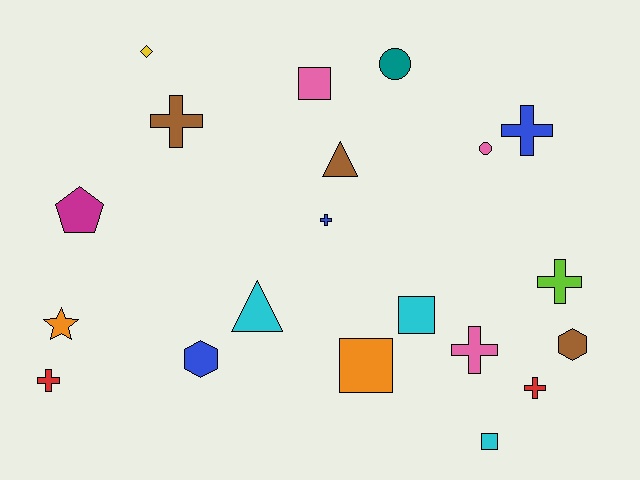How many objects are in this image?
There are 20 objects.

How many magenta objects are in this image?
There is 1 magenta object.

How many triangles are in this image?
There are 2 triangles.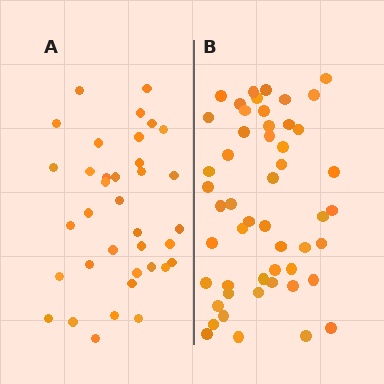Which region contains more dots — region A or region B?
Region B (the right region) has more dots.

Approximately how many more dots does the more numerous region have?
Region B has approximately 15 more dots than region A.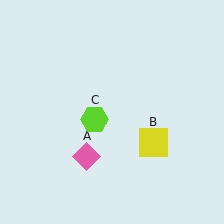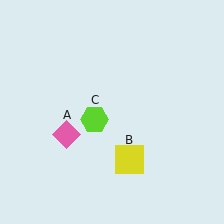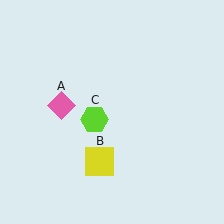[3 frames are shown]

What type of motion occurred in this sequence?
The pink diamond (object A), yellow square (object B) rotated clockwise around the center of the scene.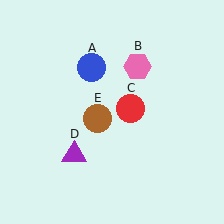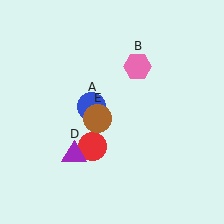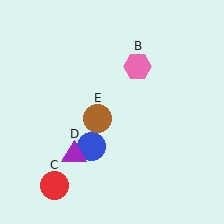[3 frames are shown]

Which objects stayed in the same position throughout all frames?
Pink hexagon (object B) and purple triangle (object D) and brown circle (object E) remained stationary.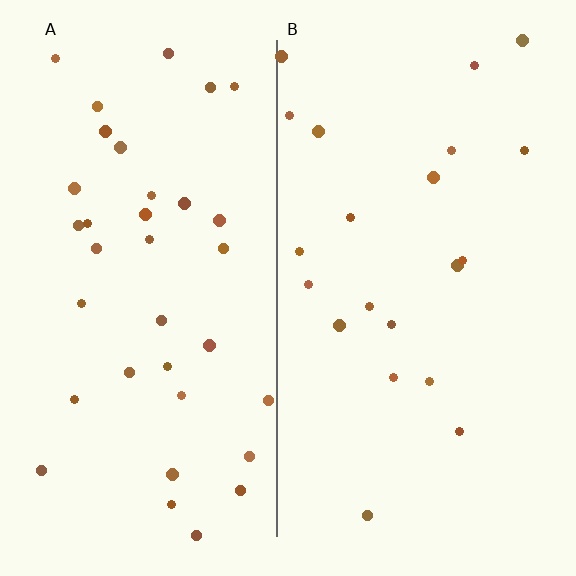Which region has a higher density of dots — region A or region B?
A (the left).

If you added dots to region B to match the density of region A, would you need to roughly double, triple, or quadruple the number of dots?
Approximately double.